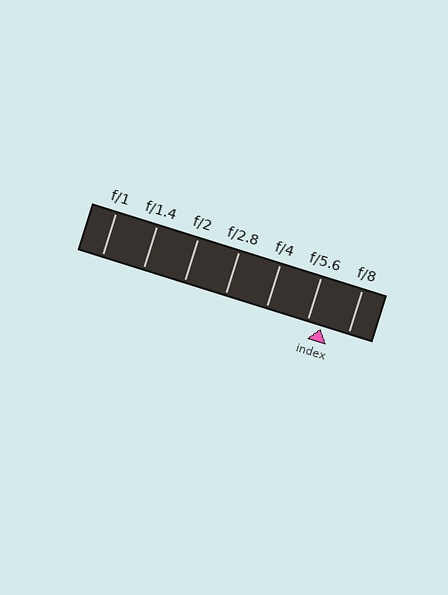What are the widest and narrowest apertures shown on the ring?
The widest aperture shown is f/1 and the narrowest is f/8.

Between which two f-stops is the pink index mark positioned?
The index mark is between f/5.6 and f/8.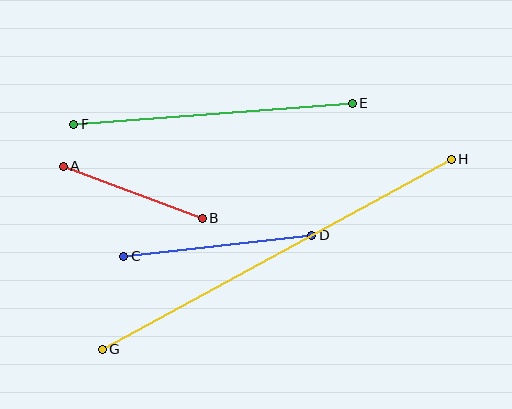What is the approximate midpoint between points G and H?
The midpoint is at approximately (277, 254) pixels.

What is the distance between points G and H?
The distance is approximately 398 pixels.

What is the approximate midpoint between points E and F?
The midpoint is at approximately (213, 114) pixels.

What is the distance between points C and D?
The distance is approximately 189 pixels.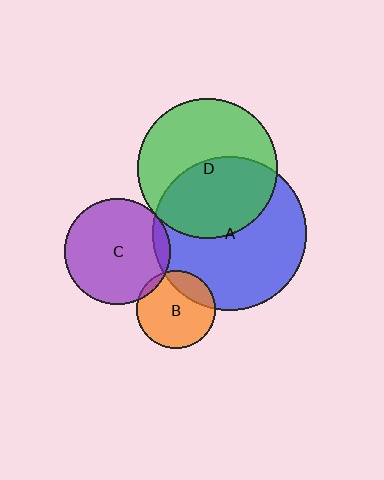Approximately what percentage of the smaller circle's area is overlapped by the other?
Approximately 5%.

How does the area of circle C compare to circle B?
Approximately 1.8 times.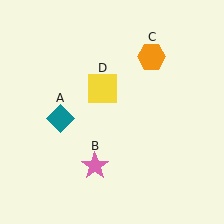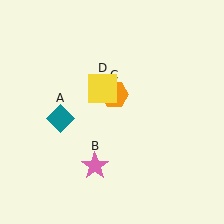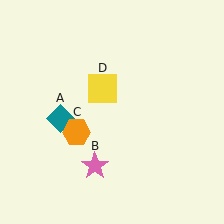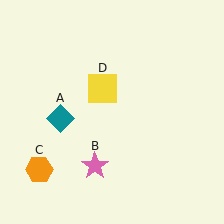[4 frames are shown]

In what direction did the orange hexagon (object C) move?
The orange hexagon (object C) moved down and to the left.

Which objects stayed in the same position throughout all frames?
Teal diamond (object A) and pink star (object B) and yellow square (object D) remained stationary.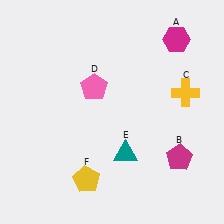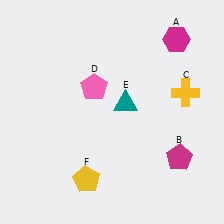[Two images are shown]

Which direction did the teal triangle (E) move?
The teal triangle (E) moved up.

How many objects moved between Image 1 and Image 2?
1 object moved between the two images.